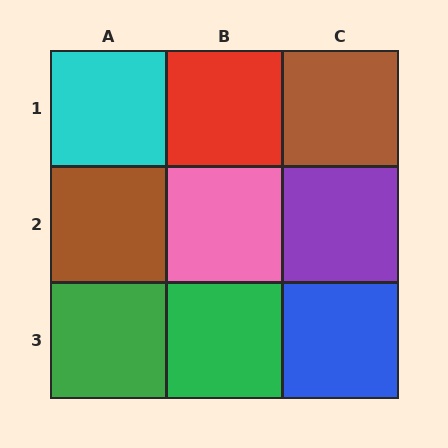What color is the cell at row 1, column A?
Cyan.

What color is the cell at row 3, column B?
Green.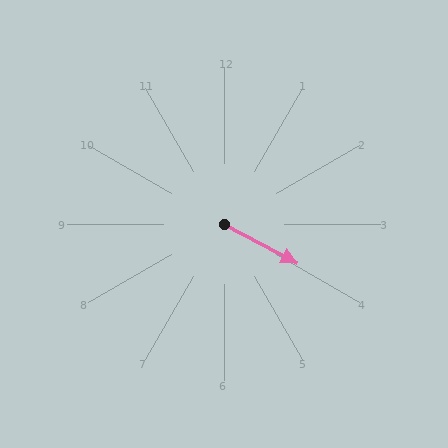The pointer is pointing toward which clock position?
Roughly 4 o'clock.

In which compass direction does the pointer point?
Southeast.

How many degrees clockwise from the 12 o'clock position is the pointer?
Approximately 118 degrees.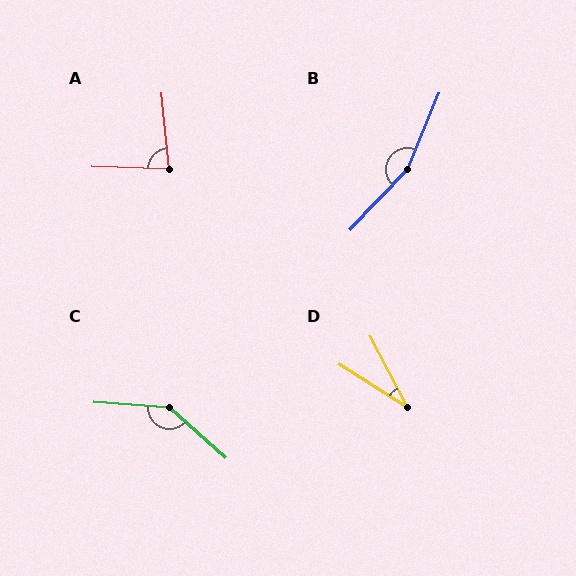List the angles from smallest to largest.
D (30°), A (82°), C (142°), B (159°).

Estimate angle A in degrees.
Approximately 82 degrees.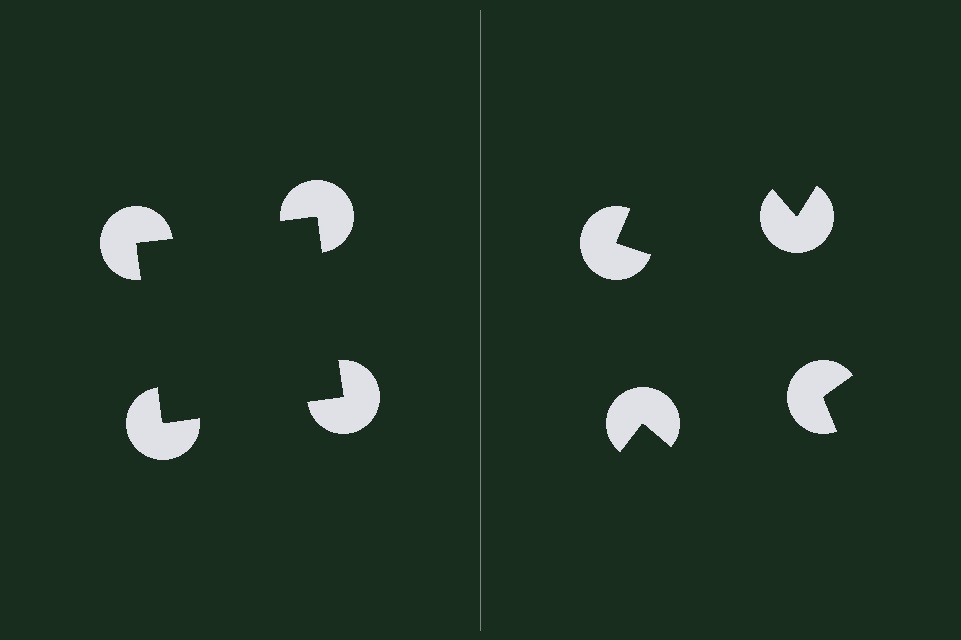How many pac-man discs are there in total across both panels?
8 — 4 on each side.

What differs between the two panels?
The pac-man discs are positioned identically on both sides; only the wedge orientations differ. On the left they align to a square; on the right they are misaligned.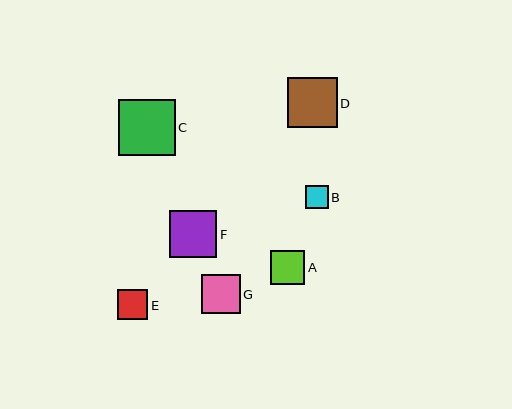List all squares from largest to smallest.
From largest to smallest: C, D, F, G, A, E, B.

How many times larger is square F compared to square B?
Square F is approximately 2.1 times the size of square B.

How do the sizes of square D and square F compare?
Square D and square F are approximately the same size.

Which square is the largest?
Square C is the largest with a size of approximately 56 pixels.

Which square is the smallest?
Square B is the smallest with a size of approximately 22 pixels.